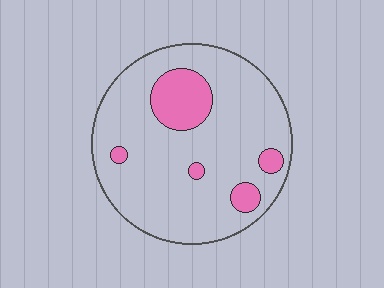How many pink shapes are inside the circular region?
5.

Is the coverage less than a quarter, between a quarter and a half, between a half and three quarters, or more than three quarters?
Less than a quarter.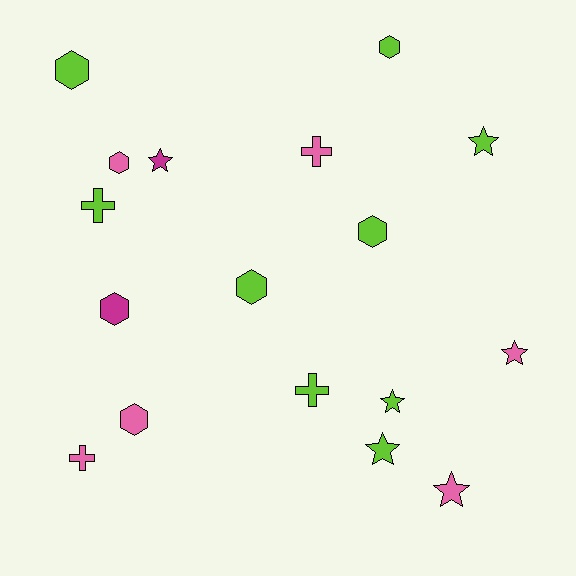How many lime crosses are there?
There are 2 lime crosses.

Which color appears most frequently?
Lime, with 9 objects.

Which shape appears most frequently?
Hexagon, with 7 objects.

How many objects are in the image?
There are 17 objects.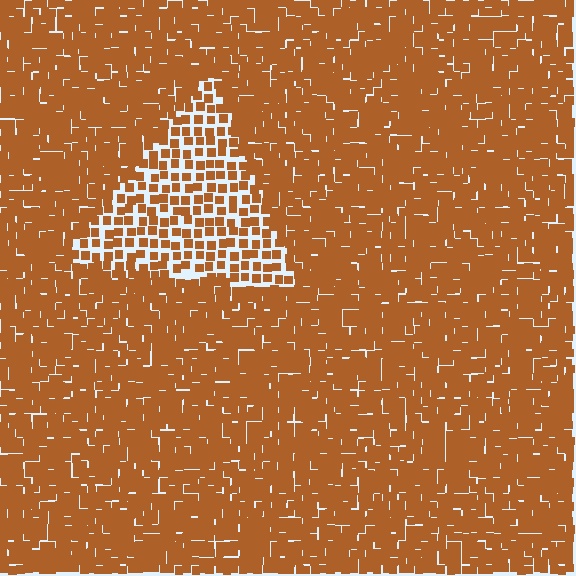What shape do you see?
I see a triangle.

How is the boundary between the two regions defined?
The boundary is defined by a change in element density (approximately 2.0x ratio). All elements are the same color, size, and shape.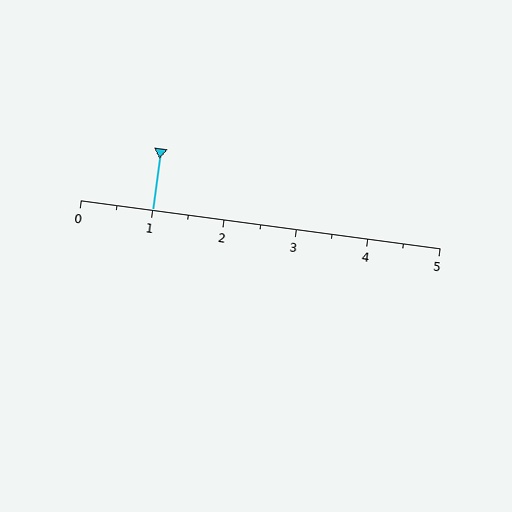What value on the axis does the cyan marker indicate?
The marker indicates approximately 1.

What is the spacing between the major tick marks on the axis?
The major ticks are spaced 1 apart.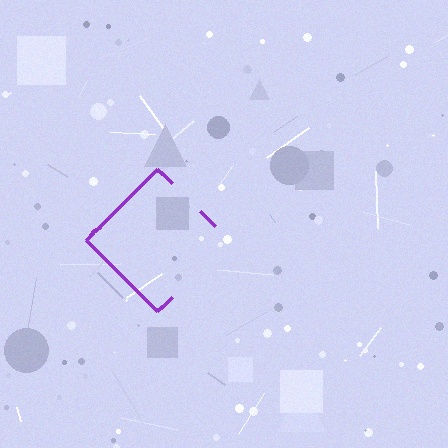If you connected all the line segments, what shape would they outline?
They would outline a diamond.